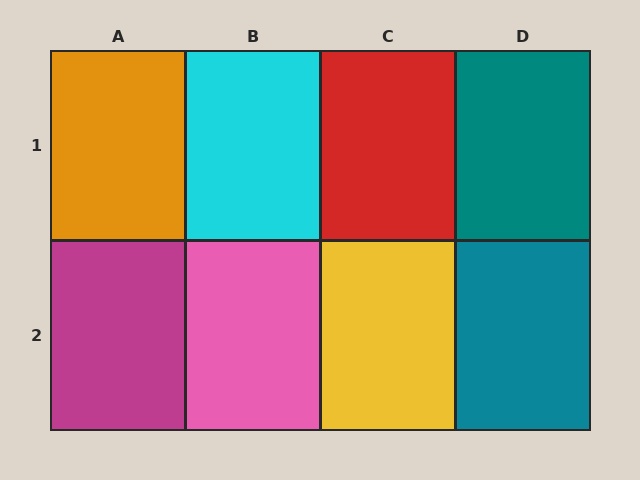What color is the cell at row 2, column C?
Yellow.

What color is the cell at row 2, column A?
Magenta.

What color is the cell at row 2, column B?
Pink.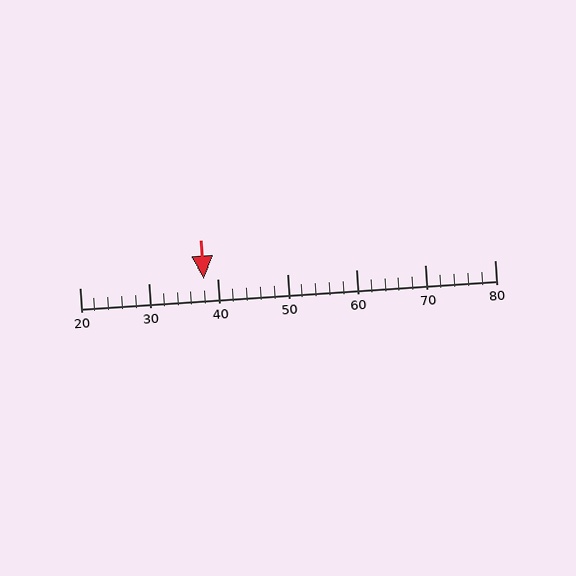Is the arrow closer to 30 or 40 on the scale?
The arrow is closer to 40.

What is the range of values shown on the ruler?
The ruler shows values from 20 to 80.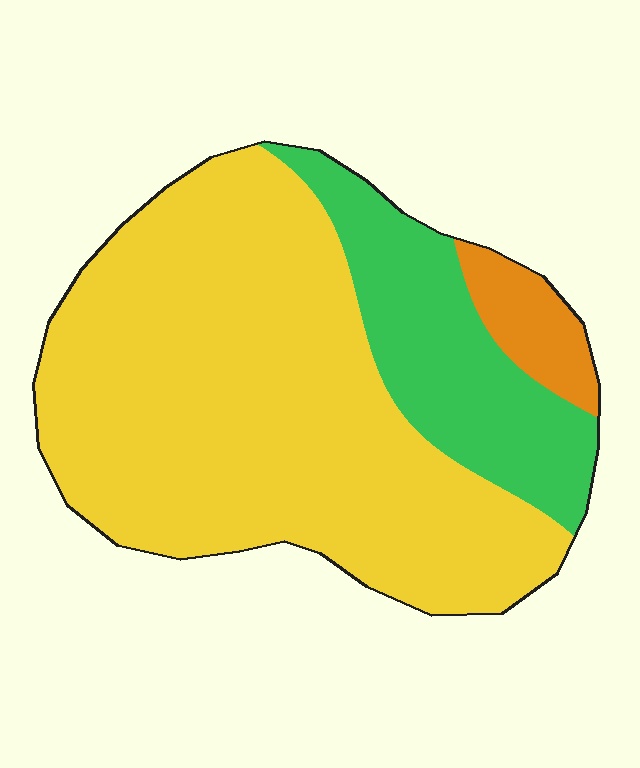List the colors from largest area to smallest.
From largest to smallest: yellow, green, orange.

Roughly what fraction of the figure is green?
Green covers 22% of the figure.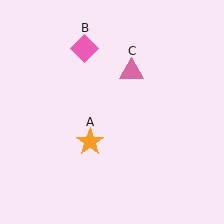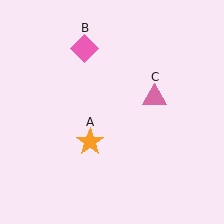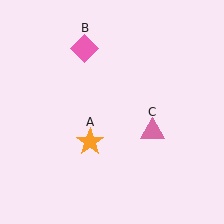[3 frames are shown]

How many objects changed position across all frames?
1 object changed position: pink triangle (object C).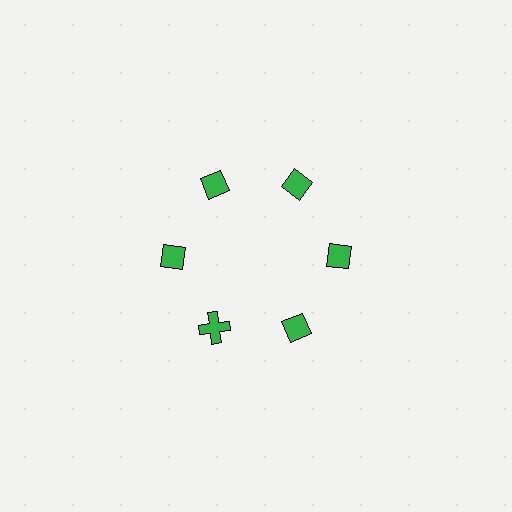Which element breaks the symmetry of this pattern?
The green cross at roughly the 7 o'clock position breaks the symmetry. All other shapes are green diamonds.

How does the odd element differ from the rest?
It has a different shape: cross instead of diamond.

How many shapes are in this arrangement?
There are 6 shapes arranged in a ring pattern.